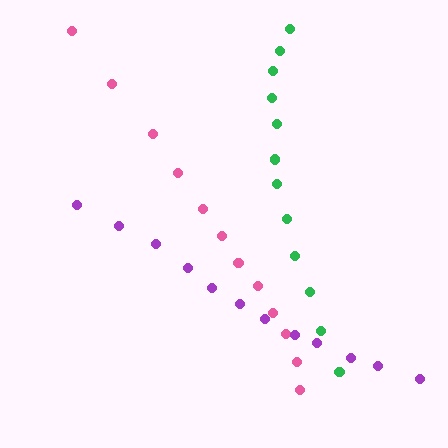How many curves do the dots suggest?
There are 3 distinct paths.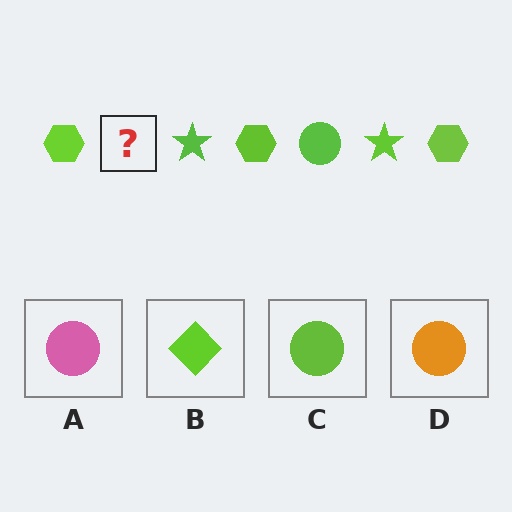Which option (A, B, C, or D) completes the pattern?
C.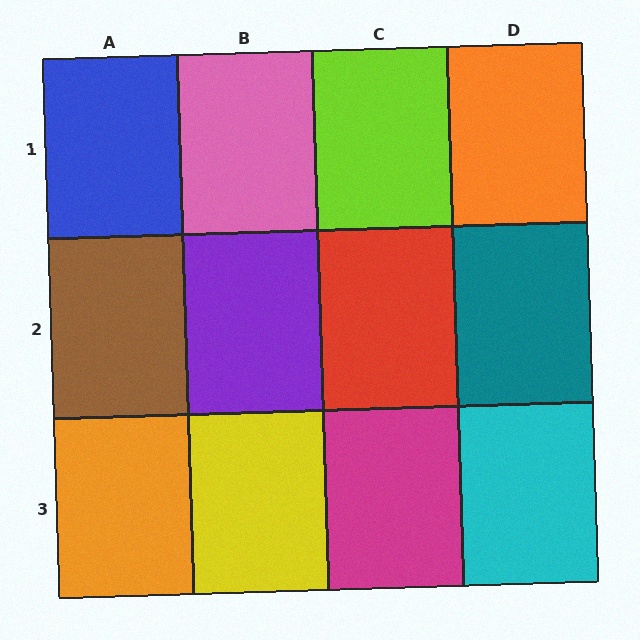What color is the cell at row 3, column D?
Cyan.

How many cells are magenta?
1 cell is magenta.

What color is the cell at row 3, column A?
Orange.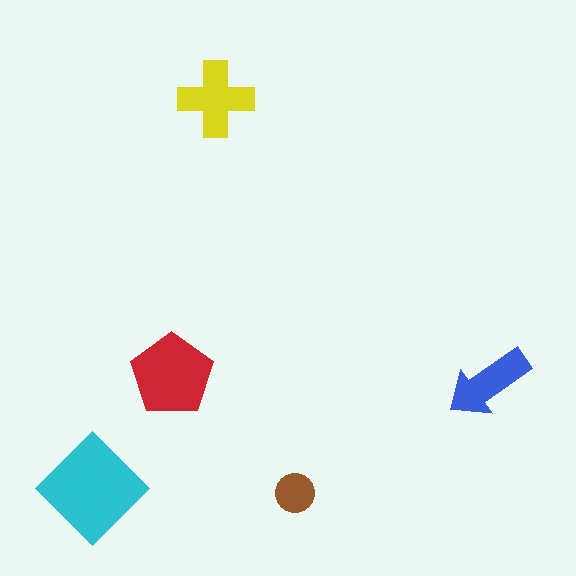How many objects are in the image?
There are 5 objects in the image.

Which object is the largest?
The cyan diamond.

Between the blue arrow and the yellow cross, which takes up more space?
The yellow cross.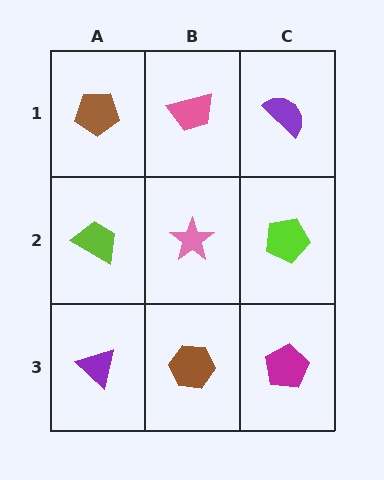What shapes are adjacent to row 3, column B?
A pink star (row 2, column B), a purple triangle (row 3, column A), a magenta pentagon (row 3, column C).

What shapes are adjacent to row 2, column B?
A pink trapezoid (row 1, column B), a brown hexagon (row 3, column B), a lime trapezoid (row 2, column A), a lime pentagon (row 2, column C).